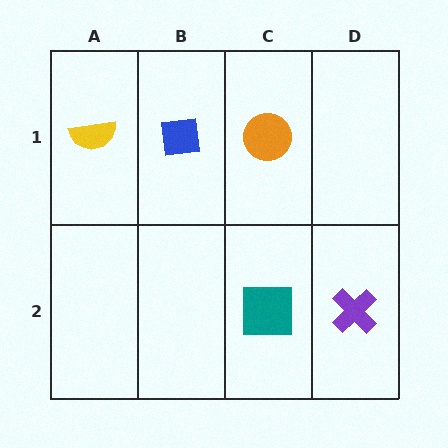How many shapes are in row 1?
3 shapes.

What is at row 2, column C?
A teal square.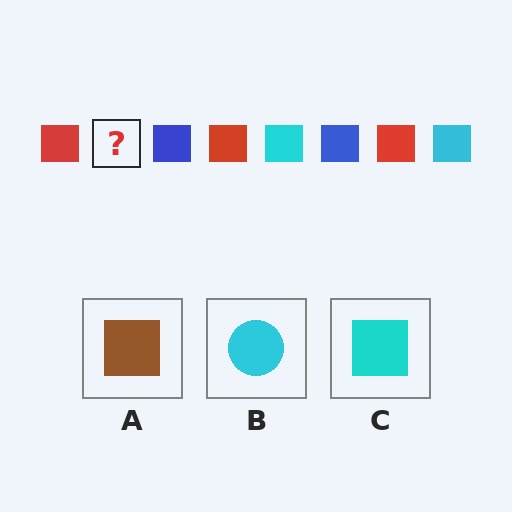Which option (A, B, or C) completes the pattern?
C.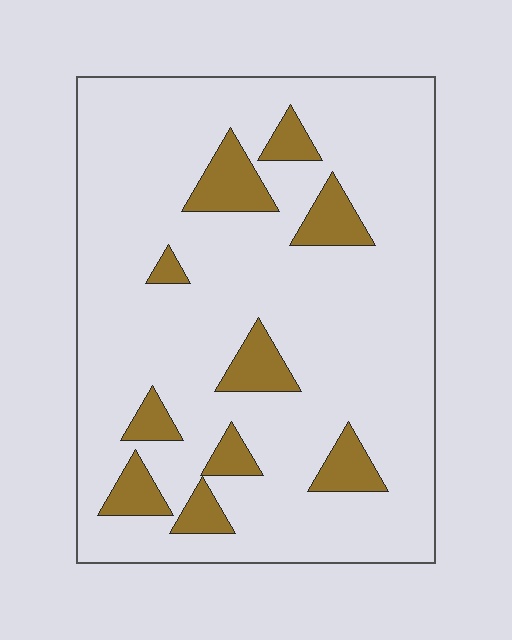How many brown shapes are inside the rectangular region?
10.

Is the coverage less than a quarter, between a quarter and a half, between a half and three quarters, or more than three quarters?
Less than a quarter.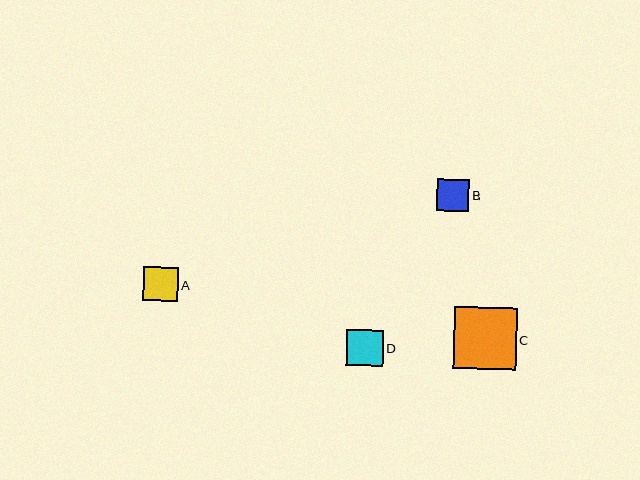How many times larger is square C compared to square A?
Square C is approximately 1.8 times the size of square A.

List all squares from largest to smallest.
From largest to smallest: C, D, A, B.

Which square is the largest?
Square C is the largest with a size of approximately 62 pixels.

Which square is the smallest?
Square B is the smallest with a size of approximately 32 pixels.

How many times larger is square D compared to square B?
Square D is approximately 1.1 times the size of square B.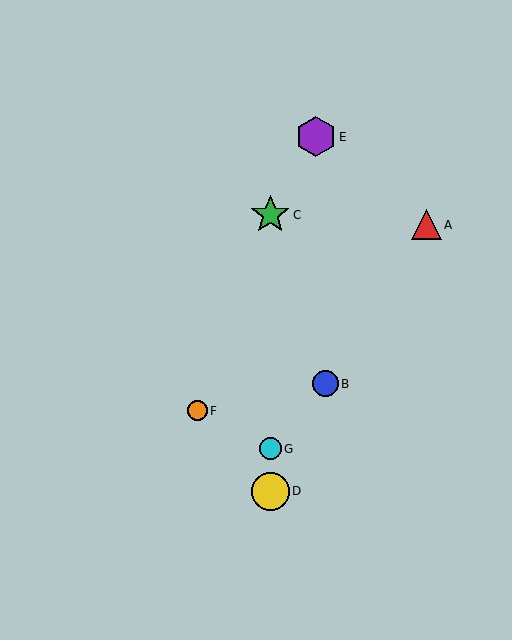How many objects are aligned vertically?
3 objects (C, D, G) are aligned vertically.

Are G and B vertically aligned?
No, G is at x≈270 and B is at x≈325.